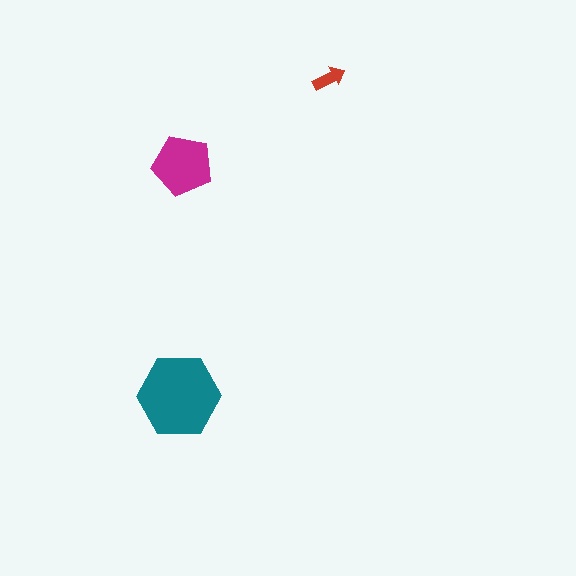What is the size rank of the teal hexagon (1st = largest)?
1st.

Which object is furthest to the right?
The red arrow is rightmost.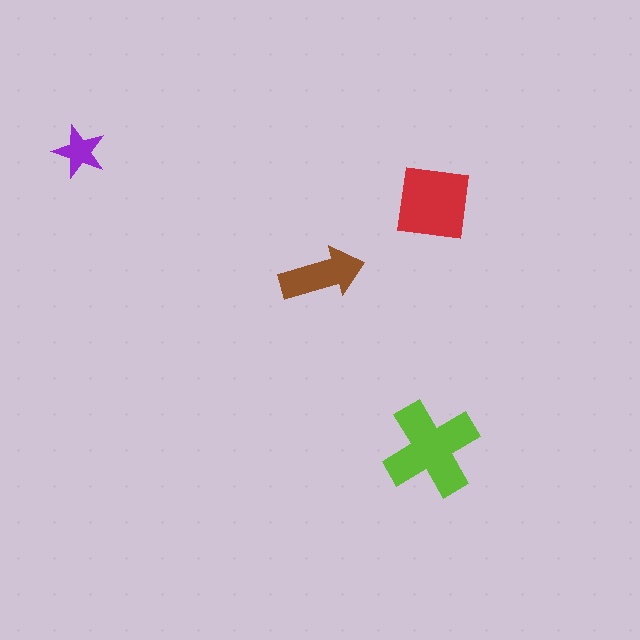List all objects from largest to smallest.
The lime cross, the red square, the brown arrow, the purple star.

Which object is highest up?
The purple star is topmost.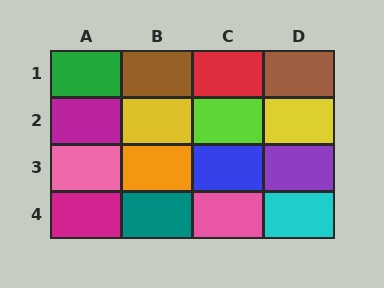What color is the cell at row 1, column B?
Brown.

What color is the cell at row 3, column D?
Purple.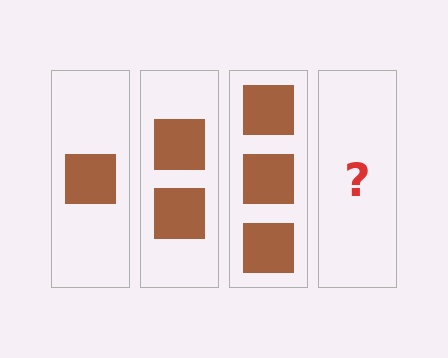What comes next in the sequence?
The next element should be 4 squares.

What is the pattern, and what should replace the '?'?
The pattern is that each step adds one more square. The '?' should be 4 squares.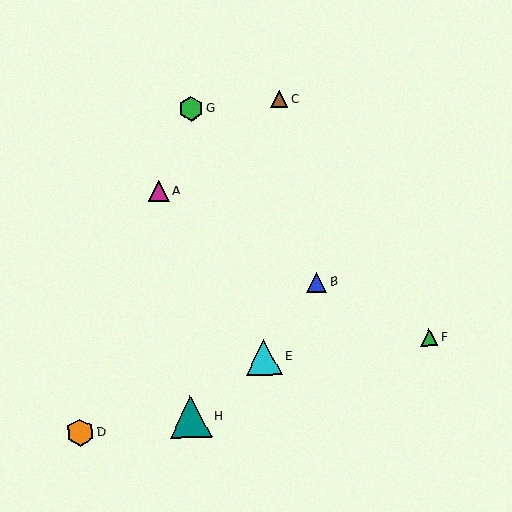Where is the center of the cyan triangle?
The center of the cyan triangle is at (264, 357).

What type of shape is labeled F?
Shape F is a green triangle.